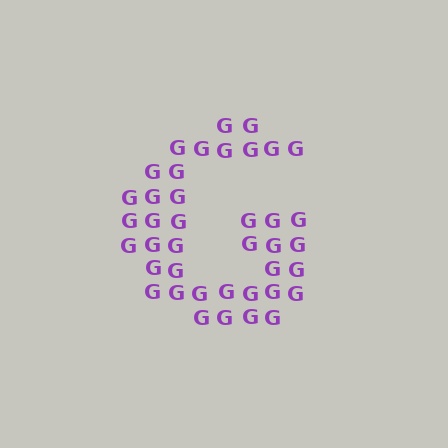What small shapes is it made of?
It is made of small letter G's.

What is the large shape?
The large shape is the letter G.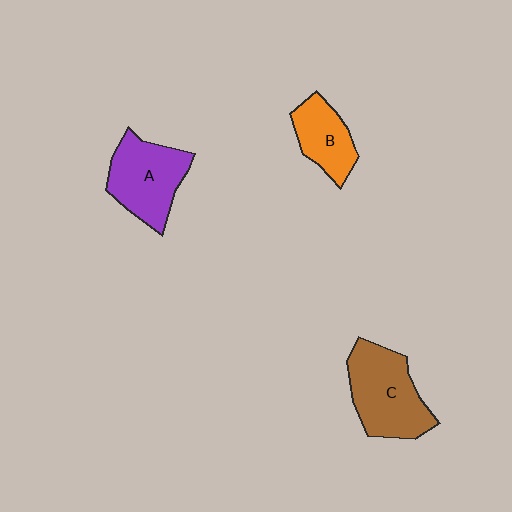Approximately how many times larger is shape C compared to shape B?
Approximately 1.6 times.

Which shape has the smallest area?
Shape B (orange).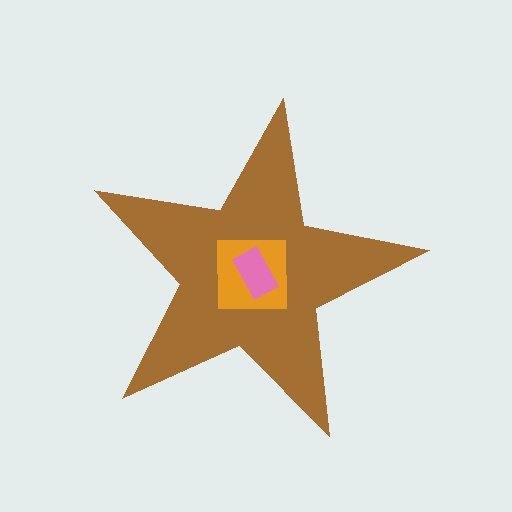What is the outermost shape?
The brown star.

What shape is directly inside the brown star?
The orange square.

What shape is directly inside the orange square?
The pink rectangle.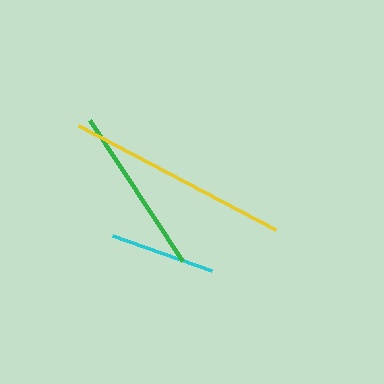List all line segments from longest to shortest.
From longest to shortest: yellow, green, cyan.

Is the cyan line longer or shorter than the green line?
The green line is longer than the cyan line.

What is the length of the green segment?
The green segment is approximately 169 pixels long.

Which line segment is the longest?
The yellow line is the longest at approximately 222 pixels.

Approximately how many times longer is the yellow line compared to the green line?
The yellow line is approximately 1.3 times the length of the green line.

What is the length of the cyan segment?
The cyan segment is approximately 105 pixels long.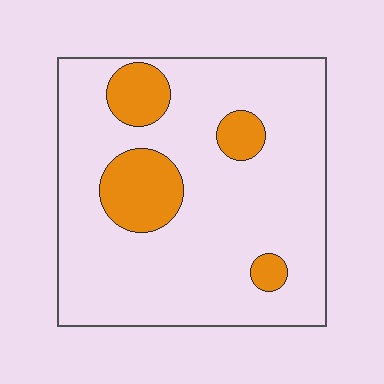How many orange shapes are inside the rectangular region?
4.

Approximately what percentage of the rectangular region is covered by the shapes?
Approximately 15%.